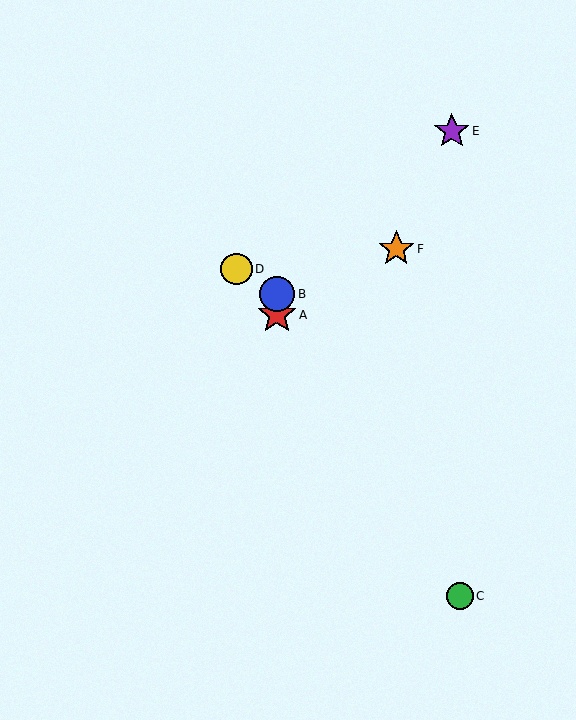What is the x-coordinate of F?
Object F is at x≈396.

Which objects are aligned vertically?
Objects A, B are aligned vertically.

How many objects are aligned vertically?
2 objects (A, B) are aligned vertically.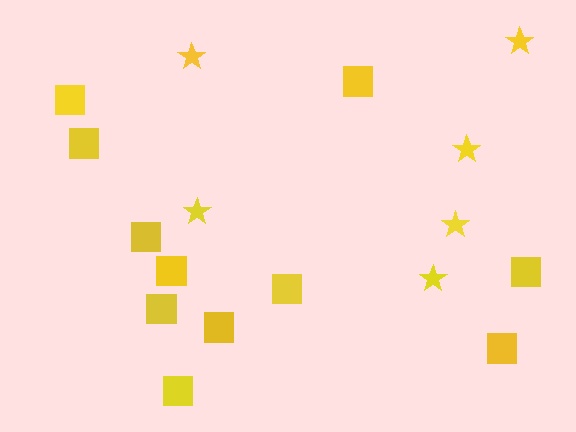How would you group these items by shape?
There are 2 groups: one group of squares (11) and one group of stars (6).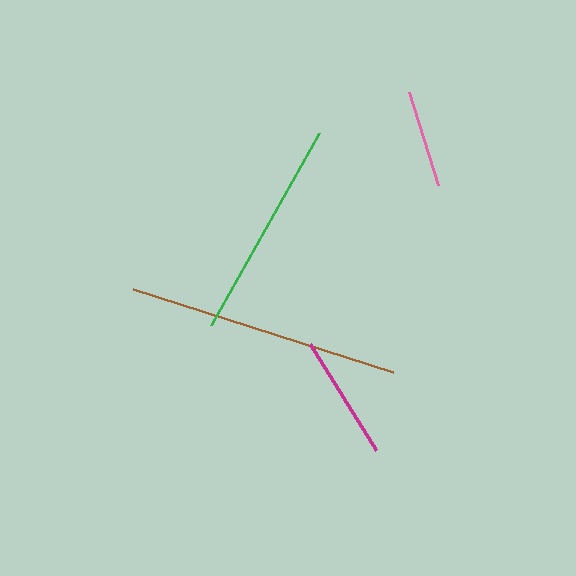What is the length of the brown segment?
The brown segment is approximately 272 pixels long.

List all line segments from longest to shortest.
From longest to shortest: brown, green, magenta, pink.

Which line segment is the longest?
The brown line is the longest at approximately 272 pixels.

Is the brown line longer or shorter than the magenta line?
The brown line is longer than the magenta line.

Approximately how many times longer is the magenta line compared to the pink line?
The magenta line is approximately 1.3 times the length of the pink line.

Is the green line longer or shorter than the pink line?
The green line is longer than the pink line.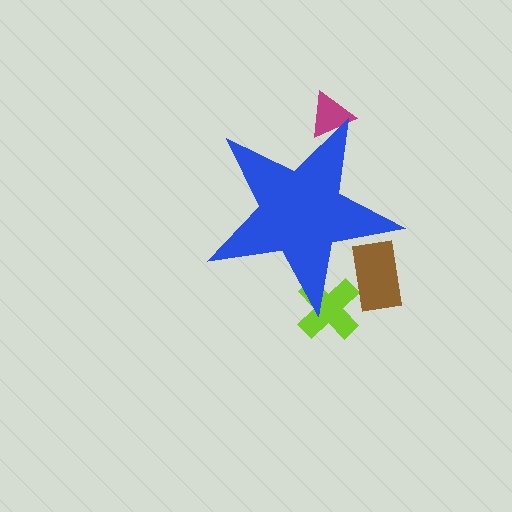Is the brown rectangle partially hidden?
Yes, the brown rectangle is partially hidden behind the blue star.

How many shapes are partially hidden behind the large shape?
3 shapes are partially hidden.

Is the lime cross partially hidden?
Yes, the lime cross is partially hidden behind the blue star.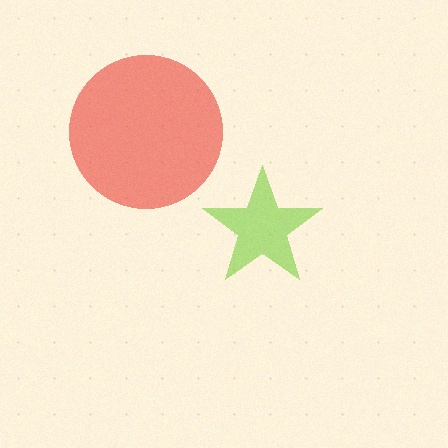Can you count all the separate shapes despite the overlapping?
Yes, there are 2 separate shapes.